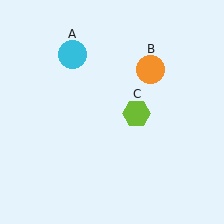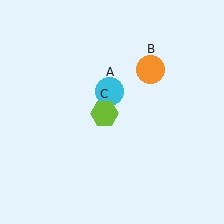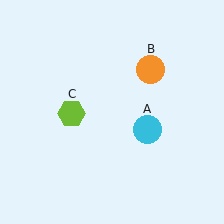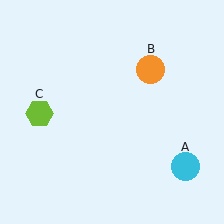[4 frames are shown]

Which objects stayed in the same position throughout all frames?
Orange circle (object B) remained stationary.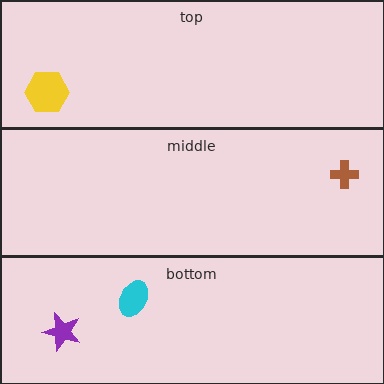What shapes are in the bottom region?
The purple star, the cyan ellipse.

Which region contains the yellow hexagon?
The top region.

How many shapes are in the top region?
1.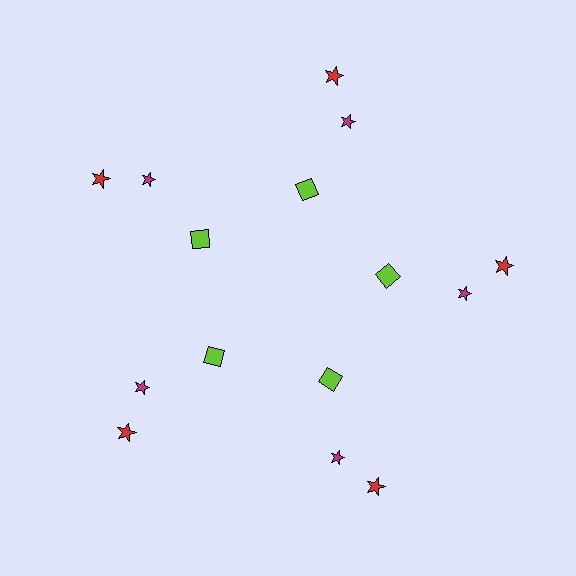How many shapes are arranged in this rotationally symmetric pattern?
There are 15 shapes, arranged in 5 groups of 3.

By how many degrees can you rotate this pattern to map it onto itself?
The pattern maps onto itself every 72 degrees of rotation.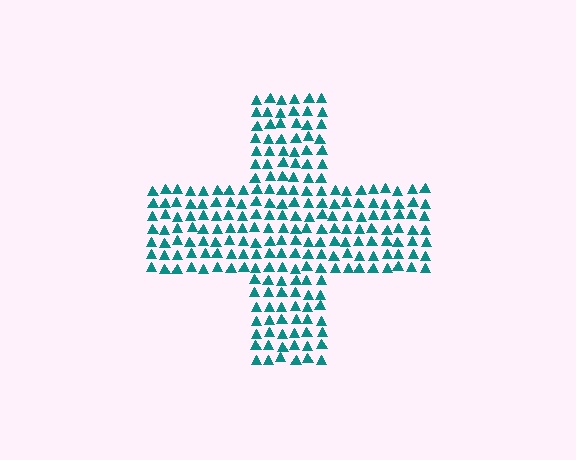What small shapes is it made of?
It is made of small triangles.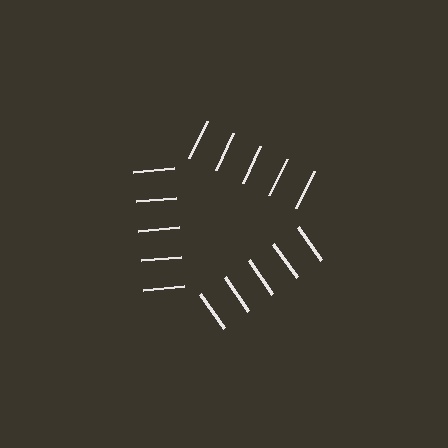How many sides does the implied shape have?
3 sides — the line-ends trace a triangle.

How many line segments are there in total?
15 — 5 along each of the 3 edges.